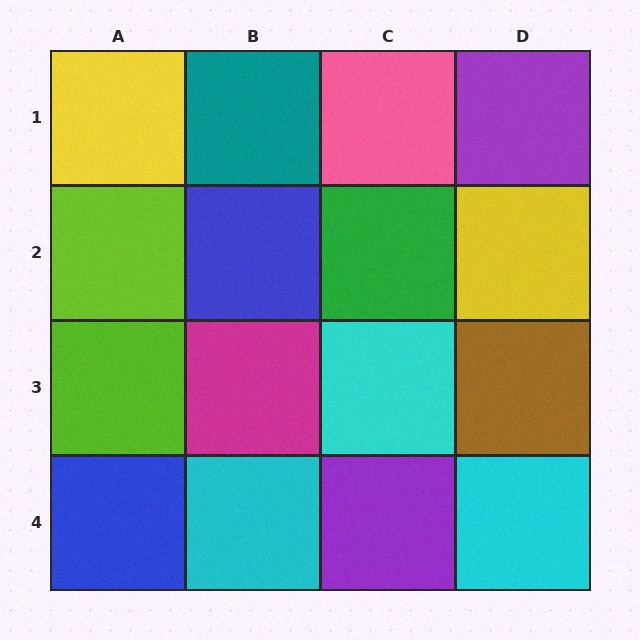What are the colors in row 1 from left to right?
Yellow, teal, pink, purple.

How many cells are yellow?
2 cells are yellow.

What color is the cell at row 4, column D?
Cyan.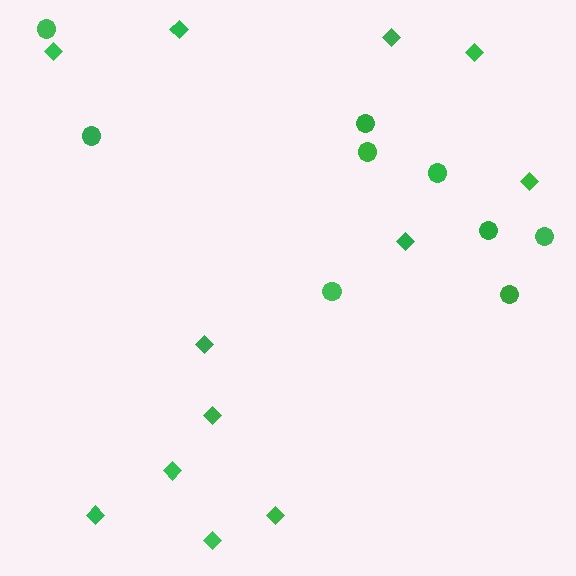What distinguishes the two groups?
There are 2 groups: one group of diamonds (12) and one group of circles (9).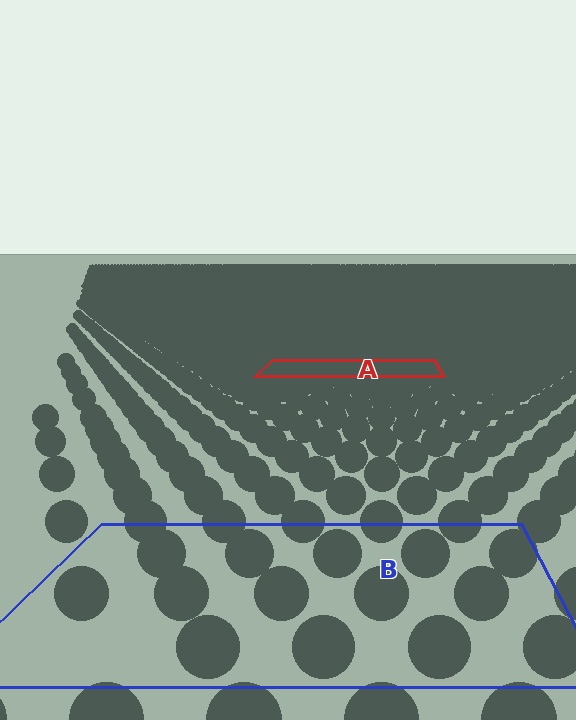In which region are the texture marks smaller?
The texture marks are smaller in region A, because it is farther away.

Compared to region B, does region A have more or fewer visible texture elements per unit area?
Region A has more texture elements per unit area — they are packed more densely because it is farther away.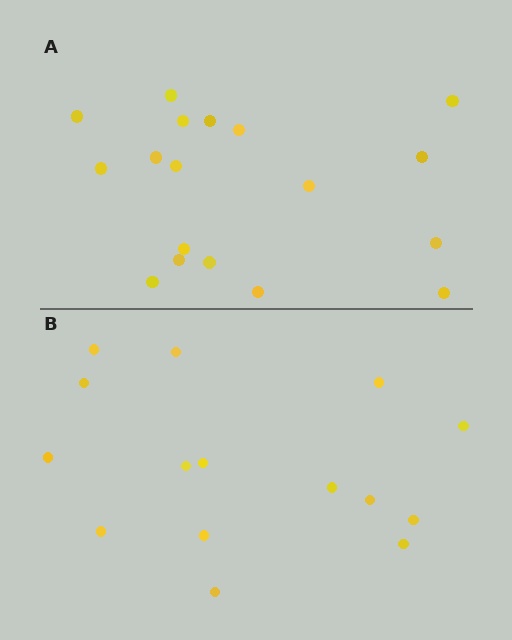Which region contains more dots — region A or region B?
Region A (the top region) has more dots.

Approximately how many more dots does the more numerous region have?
Region A has just a few more — roughly 2 or 3 more dots than region B.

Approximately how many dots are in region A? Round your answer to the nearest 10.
About 20 dots. (The exact count is 18, which rounds to 20.)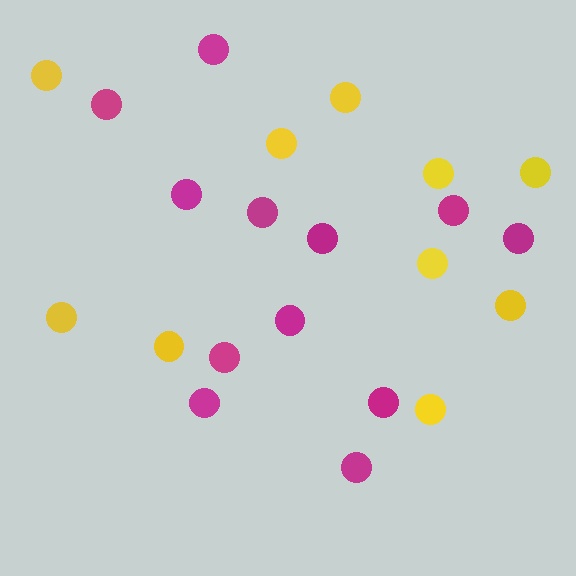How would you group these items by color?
There are 2 groups: one group of magenta circles (12) and one group of yellow circles (10).